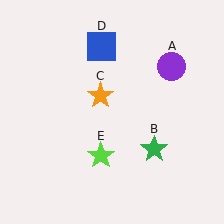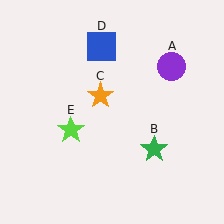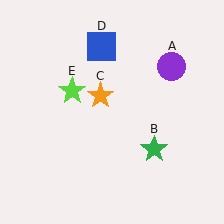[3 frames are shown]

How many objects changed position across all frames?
1 object changed position: lime star (object E).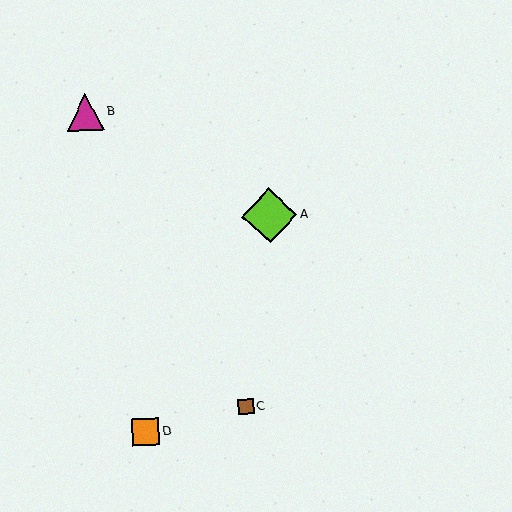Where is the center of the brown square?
The center of the brown square is at (246, 406).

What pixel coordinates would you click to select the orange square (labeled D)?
Click at (146, 432) to select the orange square D.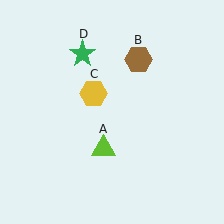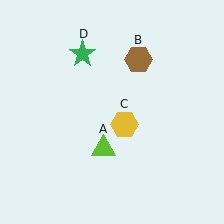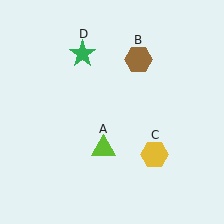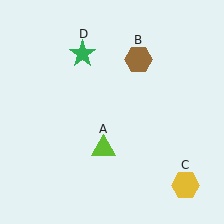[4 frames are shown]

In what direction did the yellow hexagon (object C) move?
The yellow hexagon (object C) moved down and to the right.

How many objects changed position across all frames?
1 object changed position: yellow hexagon (object C).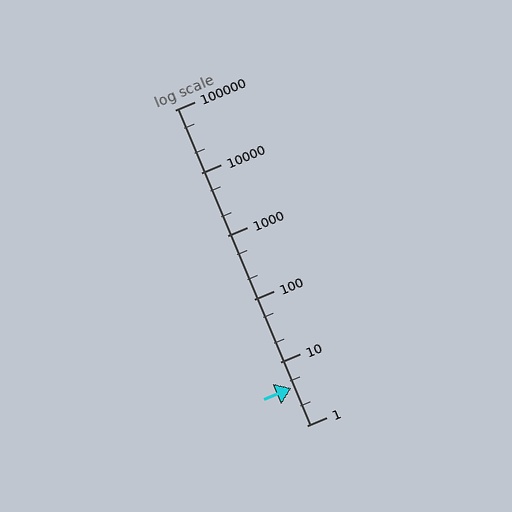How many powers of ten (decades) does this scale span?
The scale spans 5 decades, from 1 to 100000.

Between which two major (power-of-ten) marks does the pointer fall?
The pointer is between 1 and 10.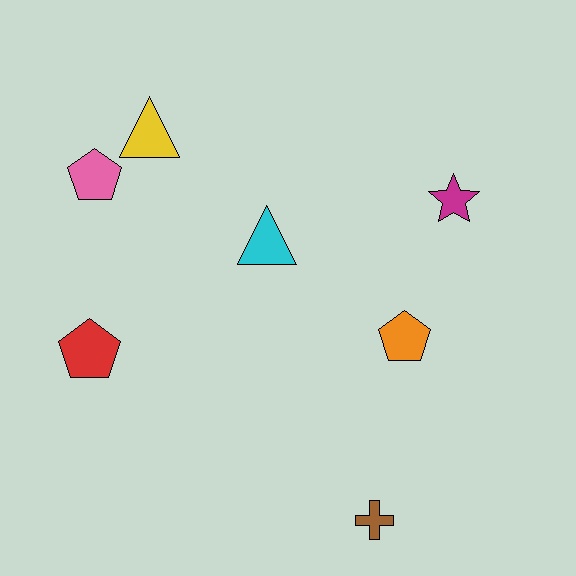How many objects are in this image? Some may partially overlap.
There are 7 objects.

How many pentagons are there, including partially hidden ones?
There are 3 pentagons.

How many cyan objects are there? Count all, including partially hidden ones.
There is 1 cyan object.